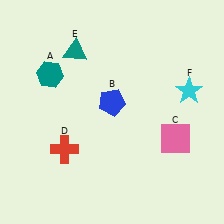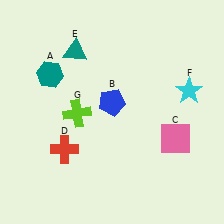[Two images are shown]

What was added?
A lime cross (G) was added in Image 2.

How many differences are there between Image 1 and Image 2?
There is 1 difference between the two images.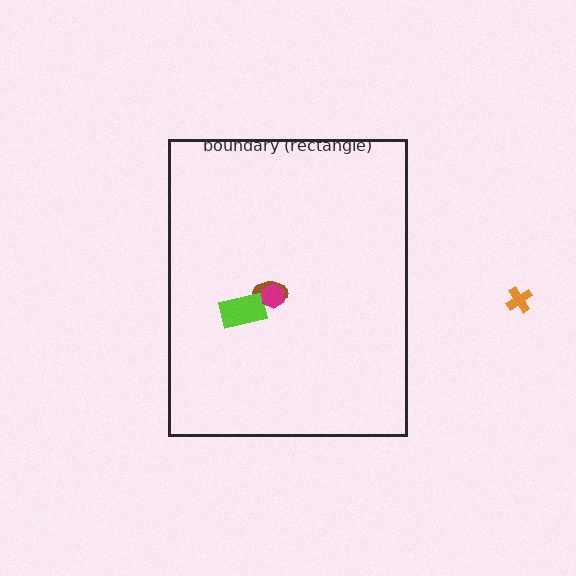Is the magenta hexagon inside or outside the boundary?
Inside.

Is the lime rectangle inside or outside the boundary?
Inside.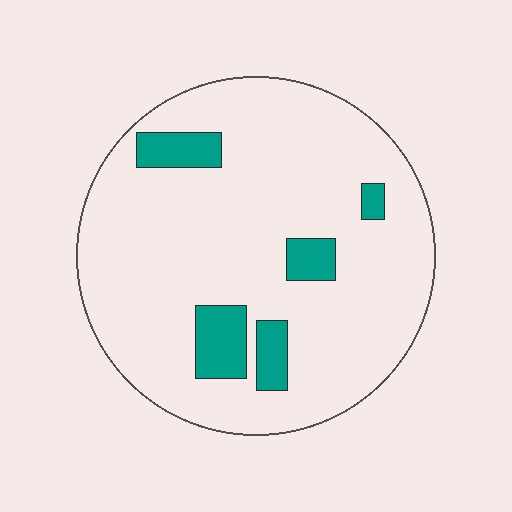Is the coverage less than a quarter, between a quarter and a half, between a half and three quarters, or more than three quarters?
Less than a quarter.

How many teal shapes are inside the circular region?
5.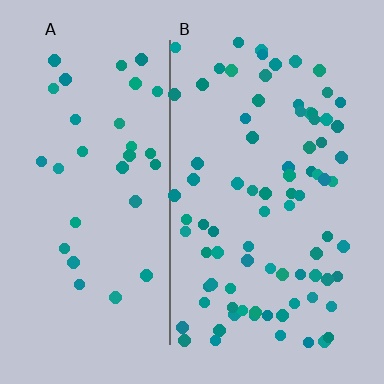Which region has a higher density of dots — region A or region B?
B (the right).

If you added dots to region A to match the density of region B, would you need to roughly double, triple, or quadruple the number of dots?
Approximately triple.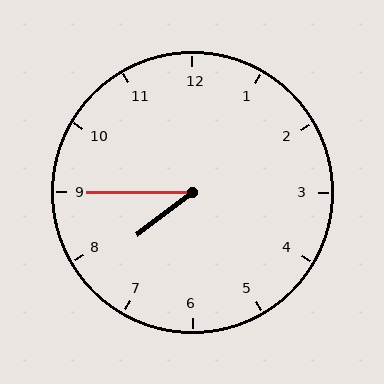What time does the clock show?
7:45.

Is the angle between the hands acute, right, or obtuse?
It is acute.